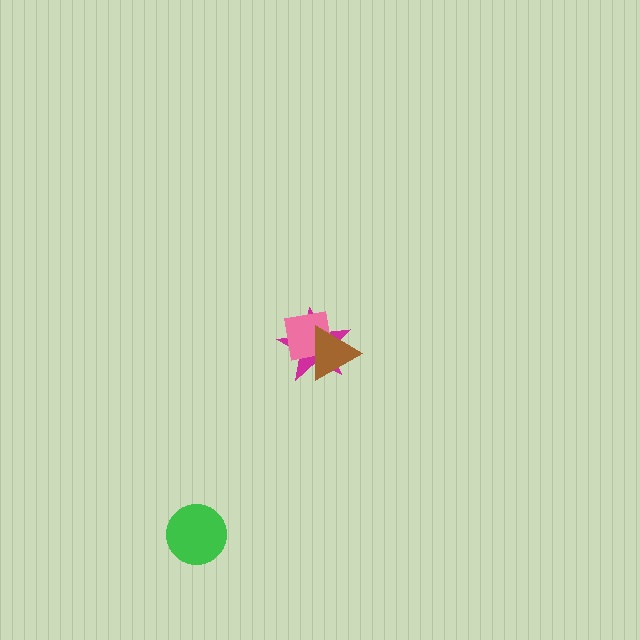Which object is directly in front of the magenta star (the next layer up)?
The pink square is directly in front of the magenta star.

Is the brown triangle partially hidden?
No, no other shape covers it.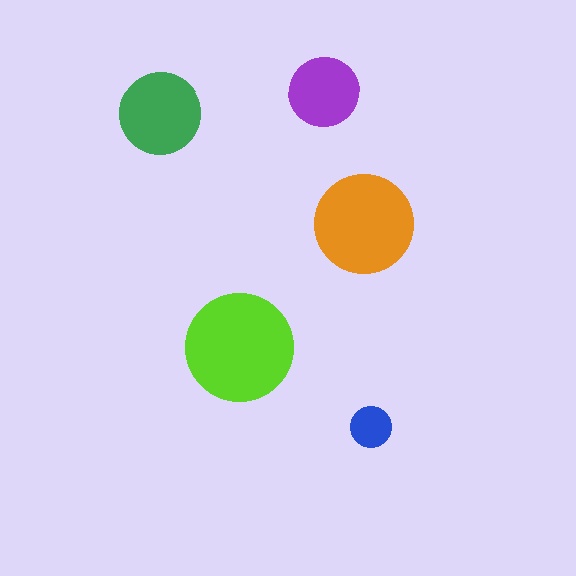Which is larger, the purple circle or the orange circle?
The orange one.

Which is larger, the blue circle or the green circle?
The green one.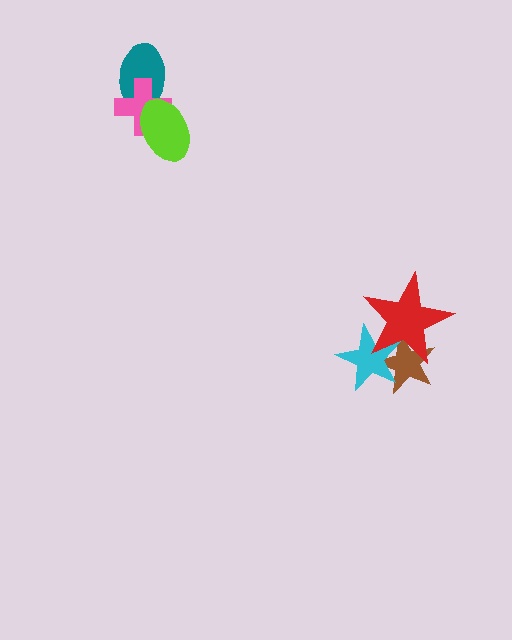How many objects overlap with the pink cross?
2 objects overlap with the pink cross.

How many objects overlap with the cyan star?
2 objects overlap with the cyan star.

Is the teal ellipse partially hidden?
Yes, it is partially covered by another shape.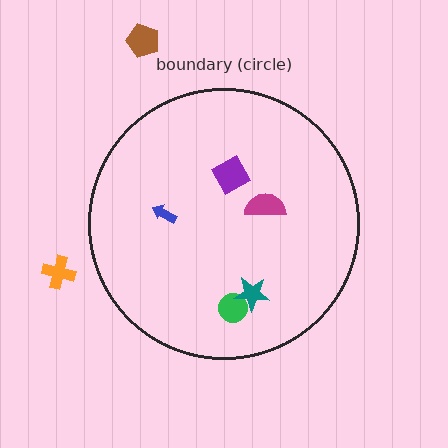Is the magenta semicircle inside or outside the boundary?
Inside.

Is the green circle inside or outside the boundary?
Inside.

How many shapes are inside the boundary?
5 inside, 2 outside.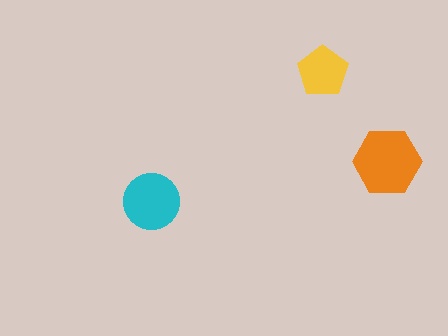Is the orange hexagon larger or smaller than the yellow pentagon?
Larger.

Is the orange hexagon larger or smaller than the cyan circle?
Larger.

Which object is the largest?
The orange hexagon.